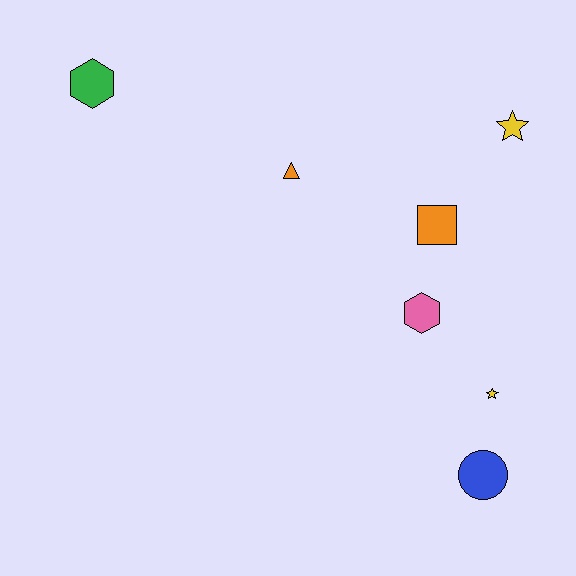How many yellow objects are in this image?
There are 2 yellow objects.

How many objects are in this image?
There are 7 objects.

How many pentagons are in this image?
There are no pentagons.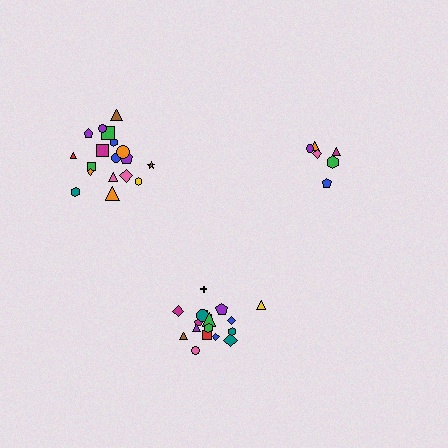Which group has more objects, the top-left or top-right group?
The top-left group.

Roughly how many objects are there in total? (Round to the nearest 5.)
Roughly 40 objects in total.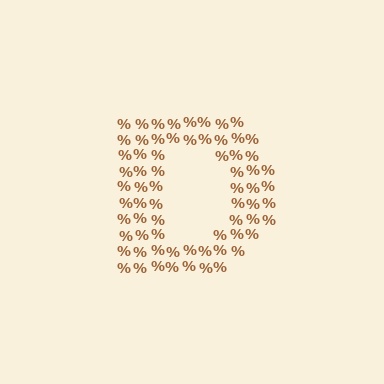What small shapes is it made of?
It is made of small percent signs.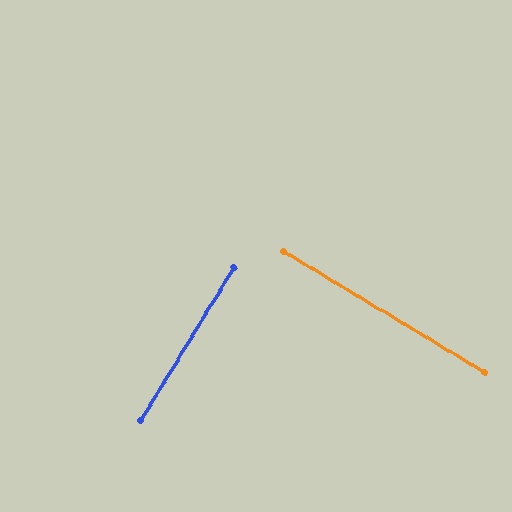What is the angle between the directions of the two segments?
Approximately 90 degrees.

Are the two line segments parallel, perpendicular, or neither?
Perpendicular — they meet at approximately 90°.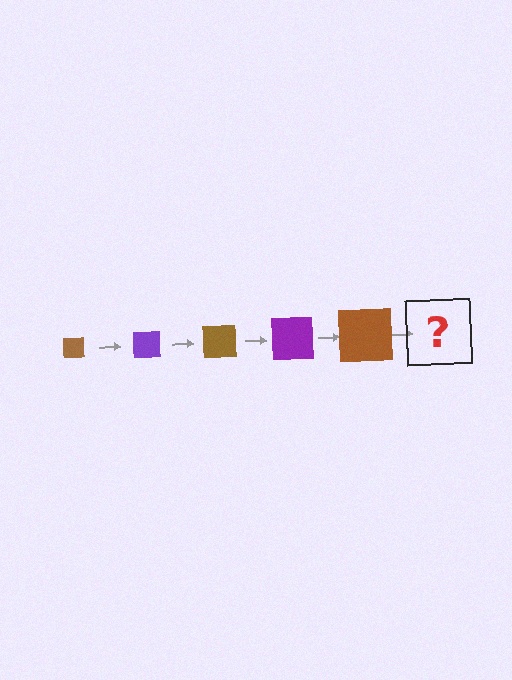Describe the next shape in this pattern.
It should be a purple square, larger than the previous one.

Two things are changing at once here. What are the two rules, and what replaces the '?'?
The two rules are that the square grows larger each step and the color cycles through brown and purple. The '?' should be a purple square, larger than the previous one.